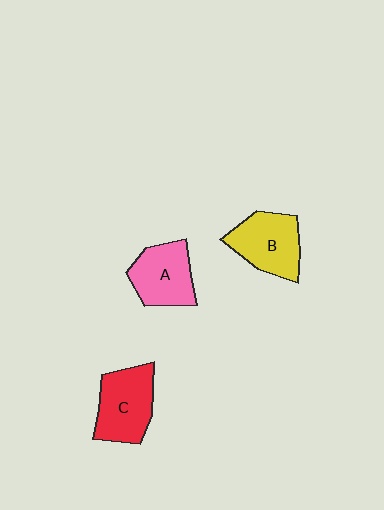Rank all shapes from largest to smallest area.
From largest to smallest: C (red), B (yellow), A (pink).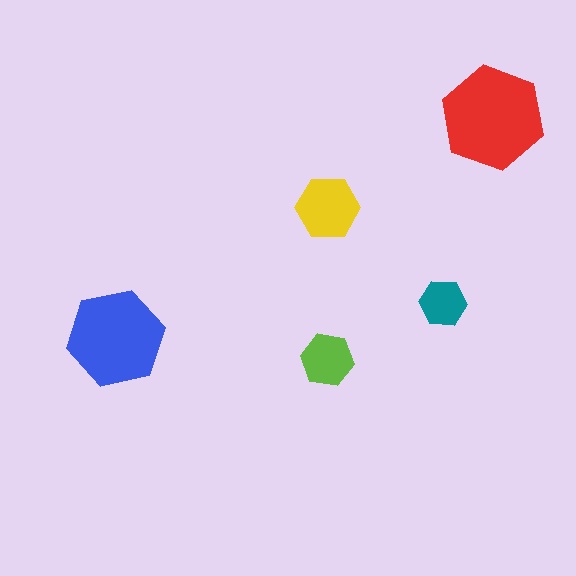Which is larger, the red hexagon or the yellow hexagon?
The red one.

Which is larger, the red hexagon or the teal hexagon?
The red one.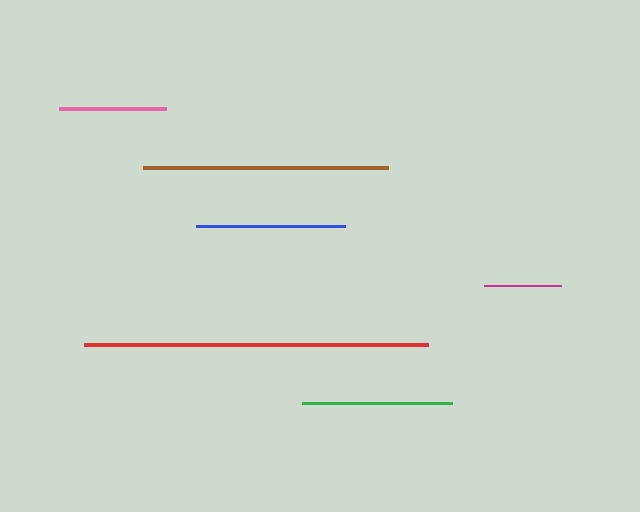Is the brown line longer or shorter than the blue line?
The brown line is longer than the blue line.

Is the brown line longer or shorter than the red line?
The red line is longer than the brown line.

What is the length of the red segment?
The red segment is approximately 343 pixels long.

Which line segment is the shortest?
The magenta line is the shortest at approximately 77 pixels.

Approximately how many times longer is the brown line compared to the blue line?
The brown line is approximately 1.6 times the length of the blue line.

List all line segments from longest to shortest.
From longest to shortest: red, brown, green, blue, pink, magenta.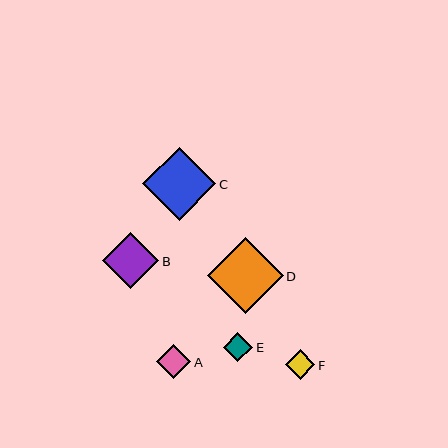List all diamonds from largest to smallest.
From largest to smallest: D, C, B, A, F, E.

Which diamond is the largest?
Diamond D is the largest with a size of approximately 76 pixels.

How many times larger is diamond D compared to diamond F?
Diamond D is approximately 2.5 times the size of diamond F.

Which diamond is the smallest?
Diamond E is the smallest with a size of approximately 29 pixels.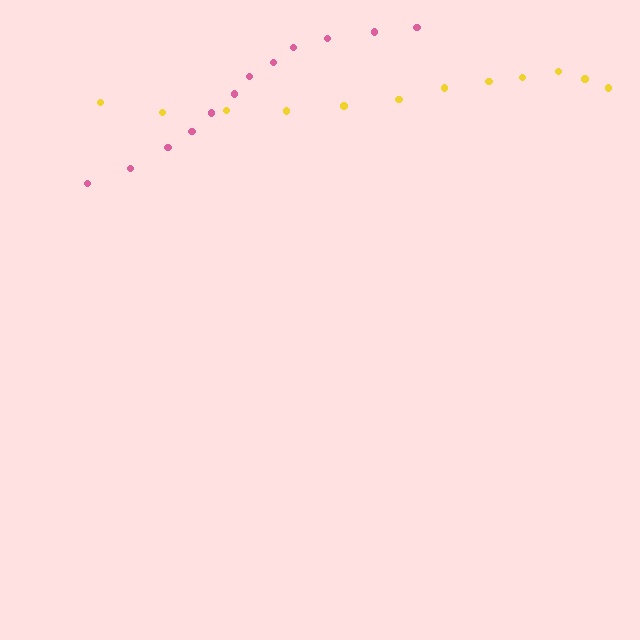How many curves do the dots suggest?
There are 2 distinct paths.